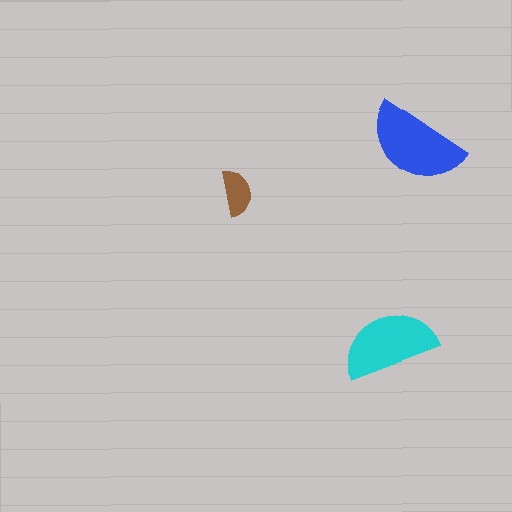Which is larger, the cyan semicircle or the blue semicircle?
The blue one.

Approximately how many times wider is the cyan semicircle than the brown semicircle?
About 2 times wider.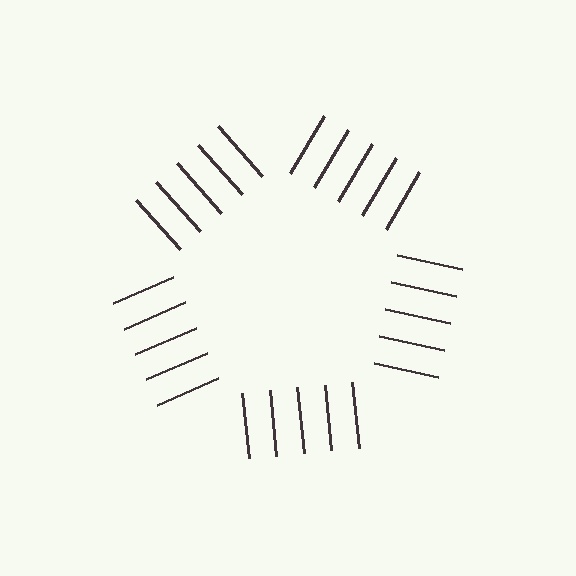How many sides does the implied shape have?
5 sides — the line-ends trace a pentagon.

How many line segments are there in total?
25 — 5 along each of the 5 edges.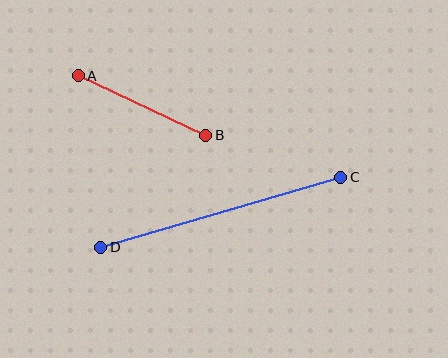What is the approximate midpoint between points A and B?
The midpoint is at approximately (142, 105) pixels.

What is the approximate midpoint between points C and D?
The midpoint is at approximately (221, 212) pixels.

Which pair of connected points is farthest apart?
Points C and D are farthest apart.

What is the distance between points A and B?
The distance is approximately 141 pixels.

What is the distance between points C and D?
The distance is approximately 250 pixels.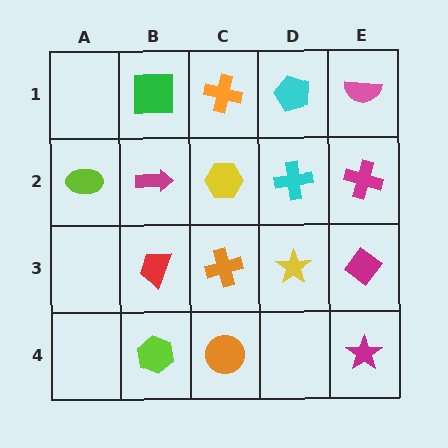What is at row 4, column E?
A magenta star.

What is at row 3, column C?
An orange cross.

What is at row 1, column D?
A cyan pentagon.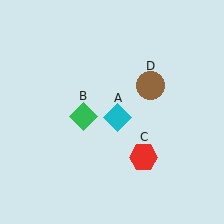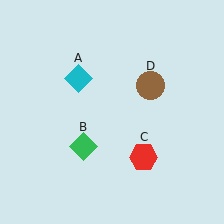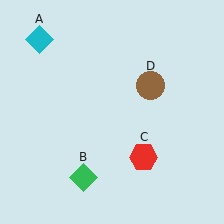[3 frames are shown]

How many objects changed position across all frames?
2 objects changed position: cyan diamond (object A), green diamond (object B).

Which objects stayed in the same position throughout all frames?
Red hexagon (object C) and brown circle (object D) remained stationary.